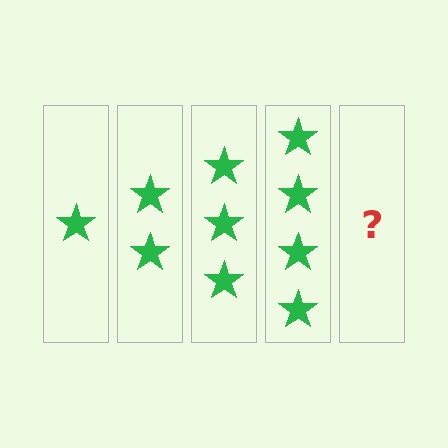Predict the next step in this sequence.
The next step is 5 stars.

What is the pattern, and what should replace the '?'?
The pattern is that each step adds one more star. The '?' should be 5 stars.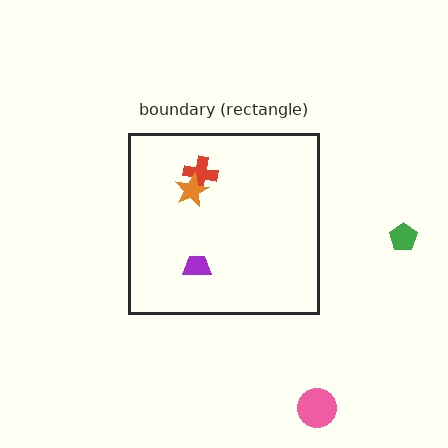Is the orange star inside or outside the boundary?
Inside.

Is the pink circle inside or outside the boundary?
Outside.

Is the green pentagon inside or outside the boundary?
Outside.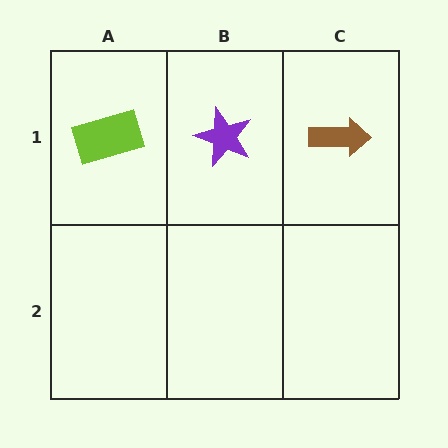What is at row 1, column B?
A purple star.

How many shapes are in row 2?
0 shapes.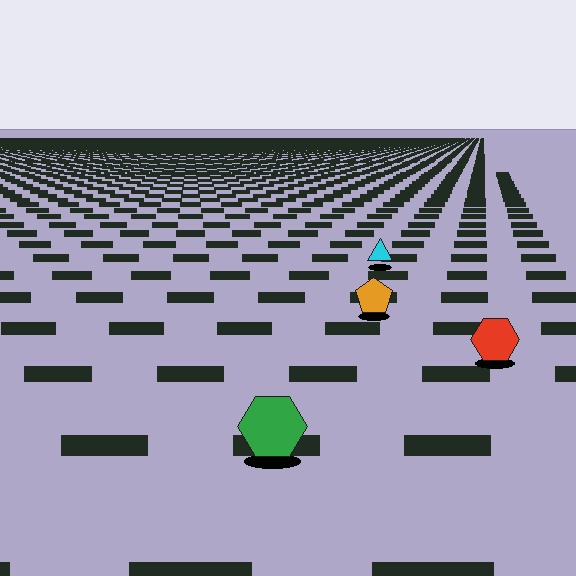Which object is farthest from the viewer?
The cyan triangle is farthest from the viewer. It appears smaller and the ground texture around it is denser.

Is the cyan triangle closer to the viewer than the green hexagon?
No. The green hexagon is closer — you can tell from the texture gradient: the ground texture is coarser near it.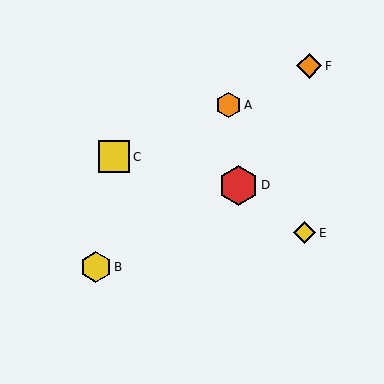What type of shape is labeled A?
Shape A is an orange hexagon.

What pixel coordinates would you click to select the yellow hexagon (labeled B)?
Click at (96, 267) to select the yellow hexagon B.